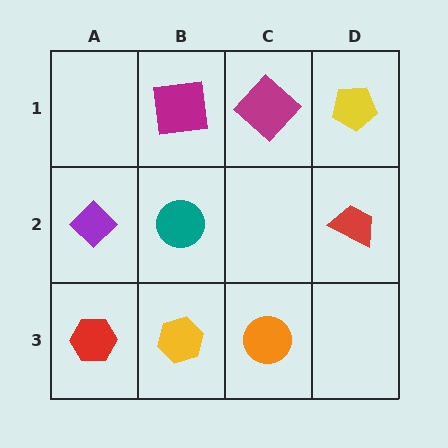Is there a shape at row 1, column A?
No, that cell is empty.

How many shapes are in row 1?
3 shapes.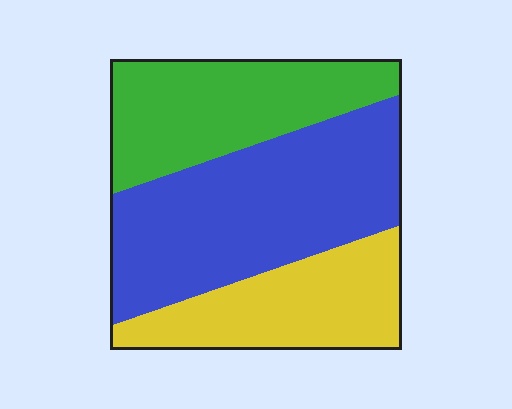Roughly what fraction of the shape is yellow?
Yellow covers about 25% of the shape.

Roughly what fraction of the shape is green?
Green covers roughly 30% of the shape.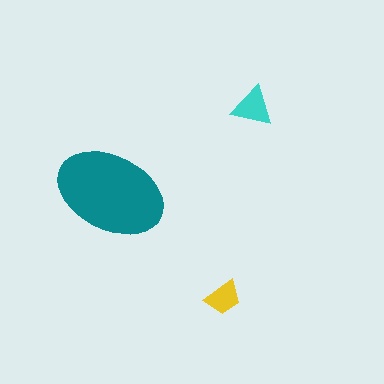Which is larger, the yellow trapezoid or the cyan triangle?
The cyan triangle.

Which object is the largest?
The teal ellipse.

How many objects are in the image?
There are 3 objects in the image.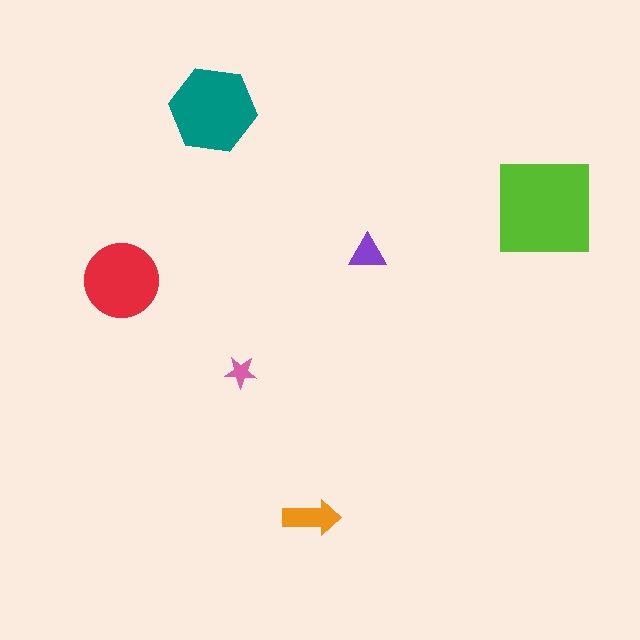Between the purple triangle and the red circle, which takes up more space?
The red circle.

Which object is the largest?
The lime square.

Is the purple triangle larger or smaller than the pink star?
Larger.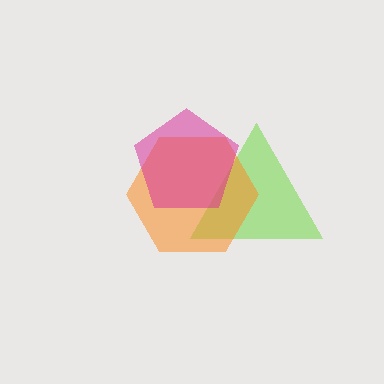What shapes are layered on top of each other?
The layered shapes are: a lime triangle, an orange hexagon, a magenta pentagon.